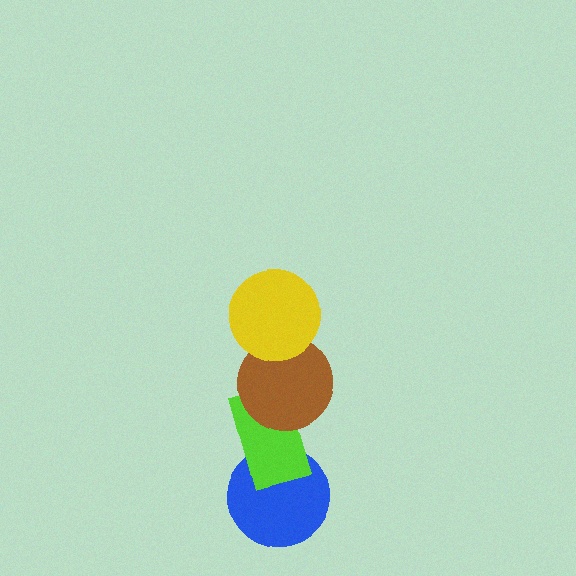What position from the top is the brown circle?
The brown circle is 2nd from the top.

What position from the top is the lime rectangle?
The lime rectangle is 3rd from the top.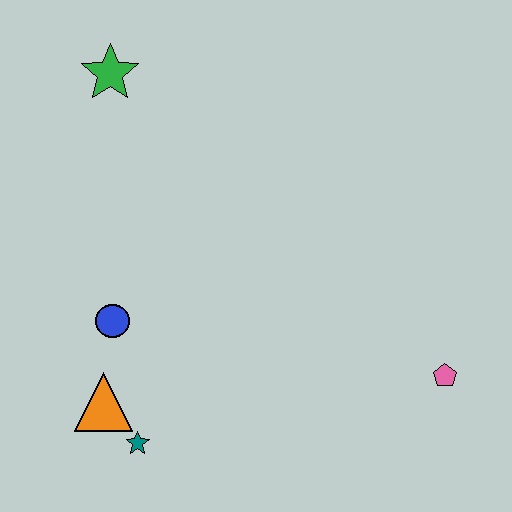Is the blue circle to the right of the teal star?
No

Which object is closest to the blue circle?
The orange triangle is closest to the blue circle.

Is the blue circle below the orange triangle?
No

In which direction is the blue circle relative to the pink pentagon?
The blue circle is to the left of the pink pentagon.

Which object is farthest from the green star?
The pink pentagon is farthest from the green star.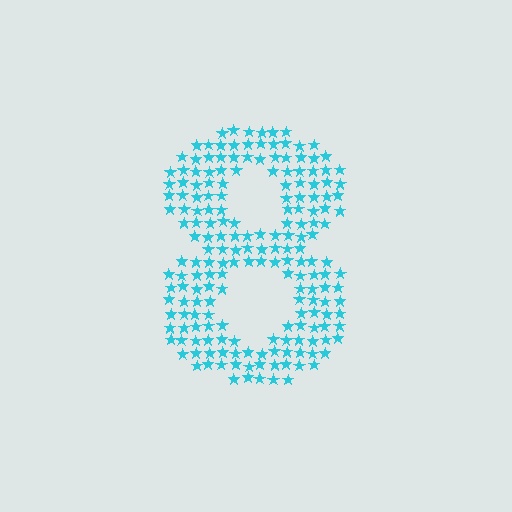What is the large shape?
The large shape is the digit 8.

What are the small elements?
The small elements are stars.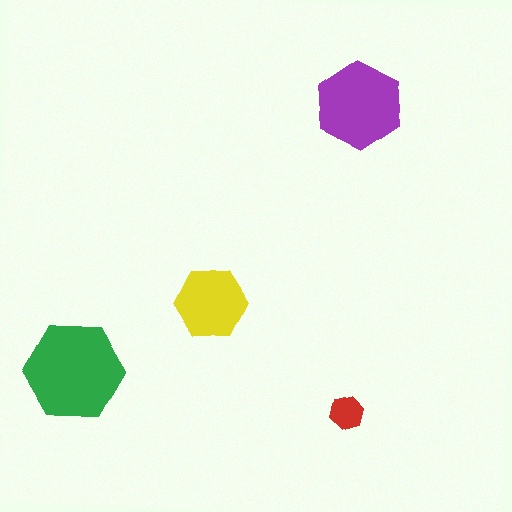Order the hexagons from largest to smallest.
the green one, the purple one, the yellow one, the red one.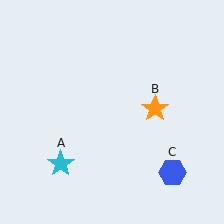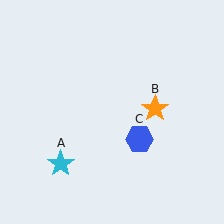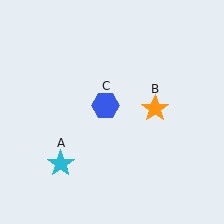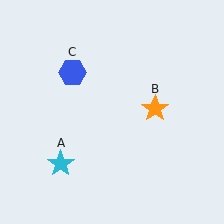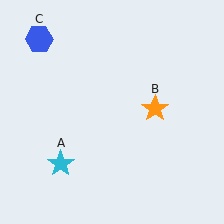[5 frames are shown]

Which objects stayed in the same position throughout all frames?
Cyan star (object A) and orange star (object B) remained stationary.